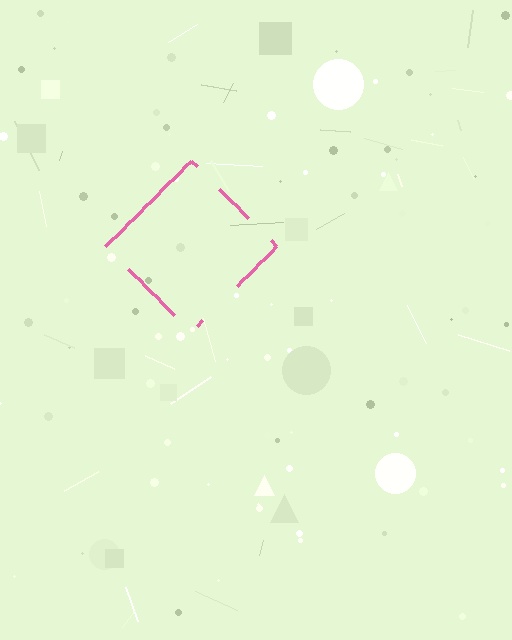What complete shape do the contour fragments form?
The contour fragments form a diamond.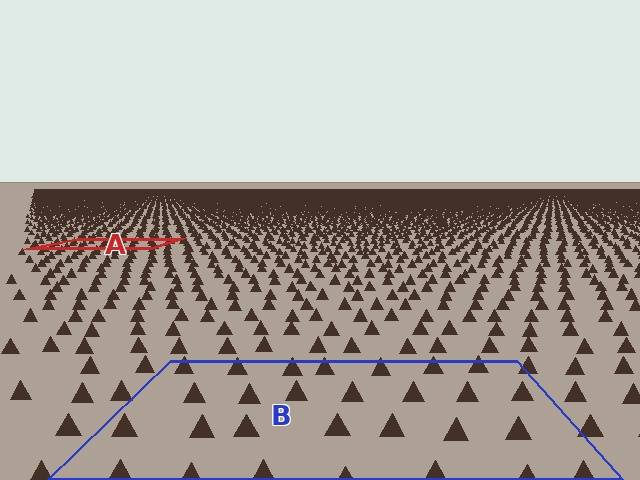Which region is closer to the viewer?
Region B is closer. The texture elements there are larger and more spread out.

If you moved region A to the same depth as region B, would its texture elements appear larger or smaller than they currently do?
They would appear larger. At a closer depth, the same texture elements are projected at a bigger on-screen size.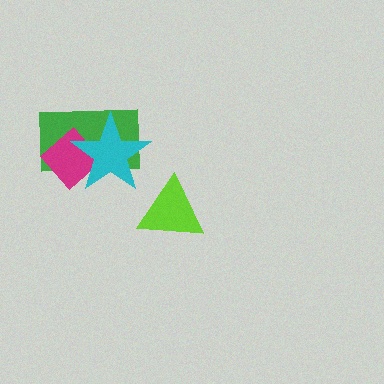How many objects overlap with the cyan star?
2 objects overlap with the cyan star.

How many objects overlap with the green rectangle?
2 objects overlap with the green rectangle.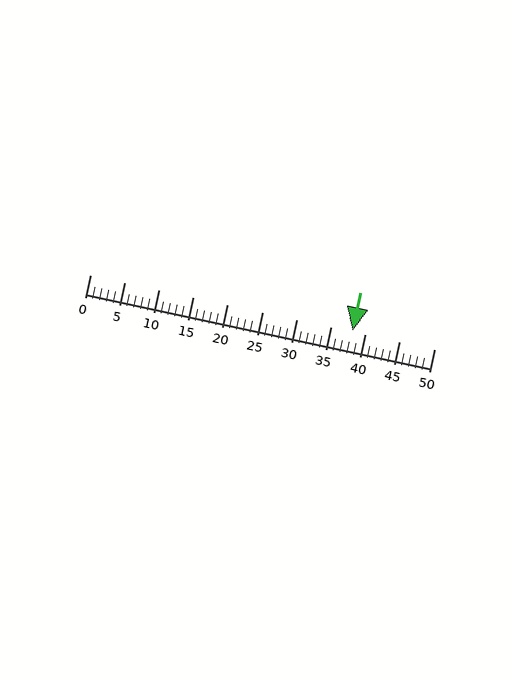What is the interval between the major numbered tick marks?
The major tick marks are spaced 5 units apart.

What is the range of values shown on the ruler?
The ruler shows values from 0 to 50.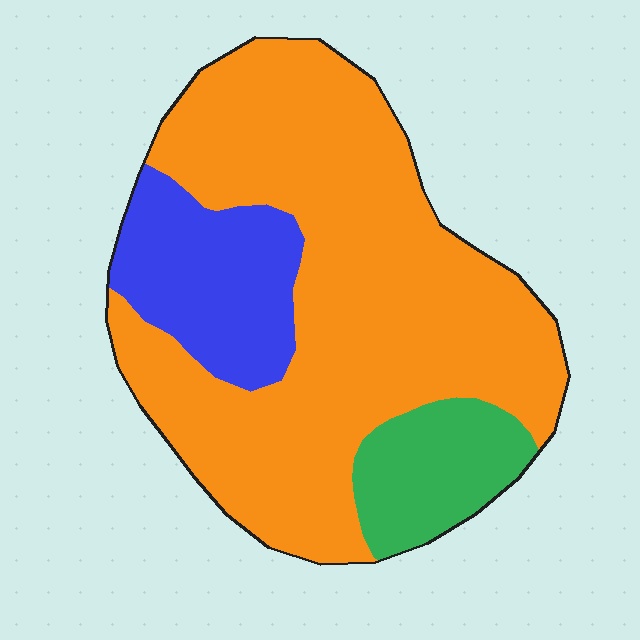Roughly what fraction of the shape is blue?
Blue takes up about one sixth (1/6) of the shape.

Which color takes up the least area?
Green, at roughly 10%.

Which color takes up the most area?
Orange, at roughly 70%.